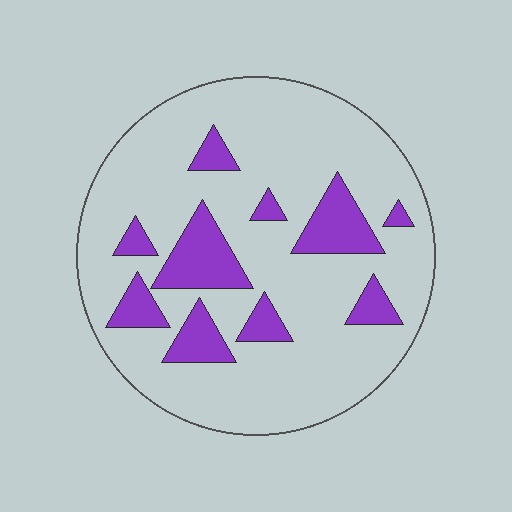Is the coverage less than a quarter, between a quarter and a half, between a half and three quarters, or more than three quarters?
Less than a quarter.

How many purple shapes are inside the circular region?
10.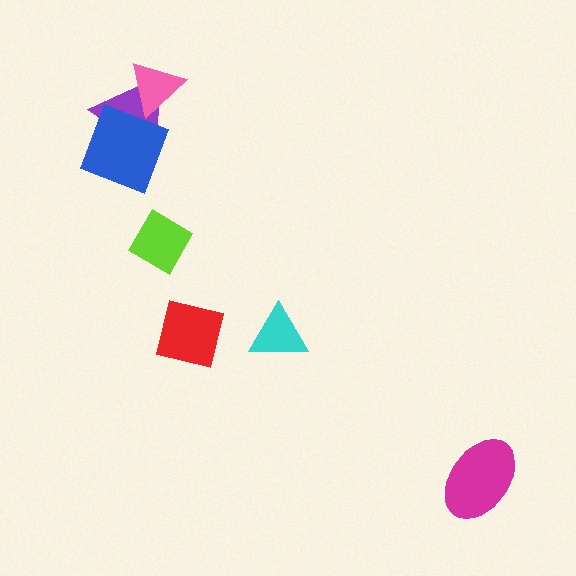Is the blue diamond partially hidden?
Yes, it is partially covered by another shape.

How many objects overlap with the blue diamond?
2 objects overlap with the blue diamond.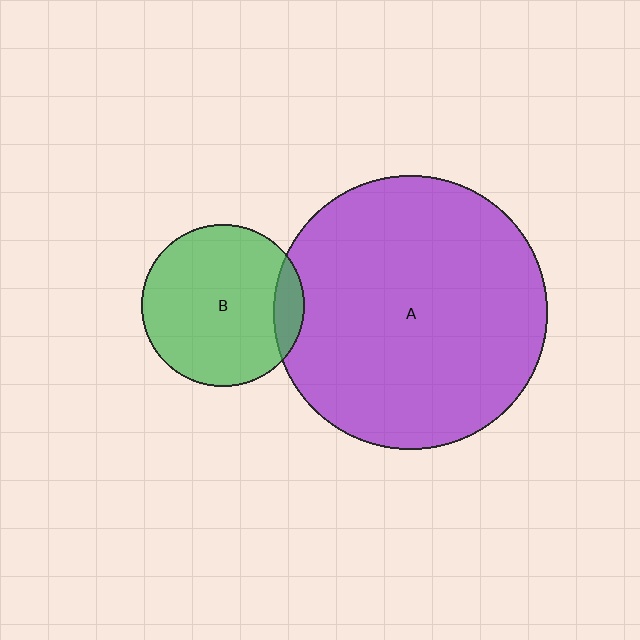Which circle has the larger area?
Circle A (purple).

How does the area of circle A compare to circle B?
Approximately 2.9 times.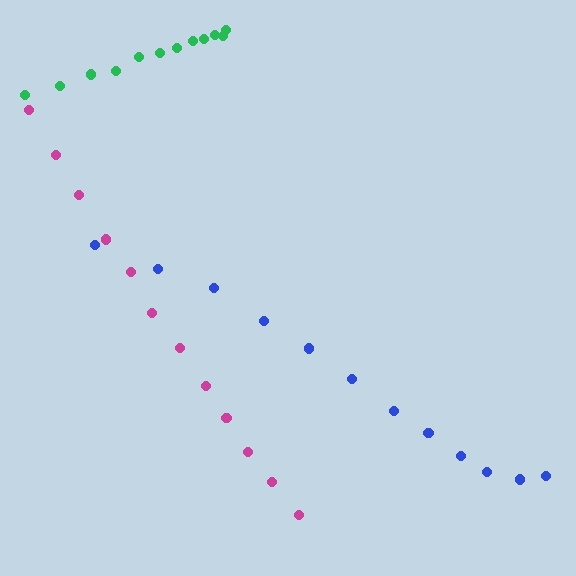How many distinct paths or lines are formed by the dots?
There are 3 distinct paths.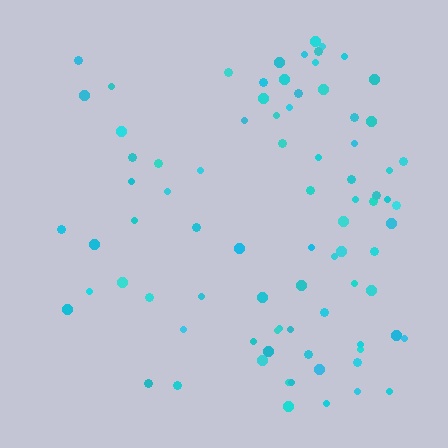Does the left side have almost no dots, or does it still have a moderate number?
Still a moderate number, just noticeably fewer than the right.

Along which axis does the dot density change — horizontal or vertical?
Horizontal.